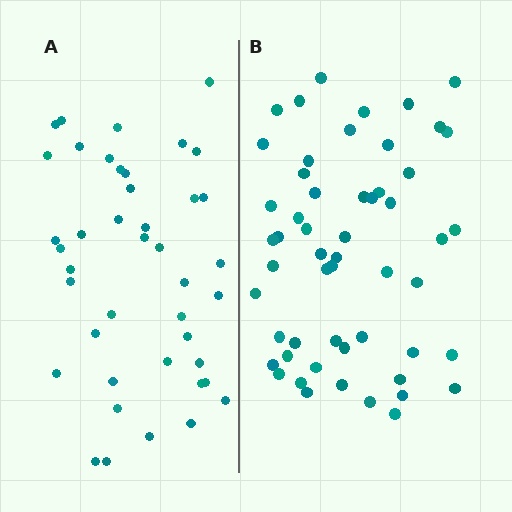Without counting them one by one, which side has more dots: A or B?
Region B (the right region) has more dots.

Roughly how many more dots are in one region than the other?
Region B has roughly 12 or so more dots than region A.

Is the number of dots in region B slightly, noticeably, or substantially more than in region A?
Region B has noticeably more, but not dramatically so. The ratio is roughly 1.3 to 1.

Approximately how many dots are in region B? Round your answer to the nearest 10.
About 50 dots. (The exact count is 54, which rounds to 50.)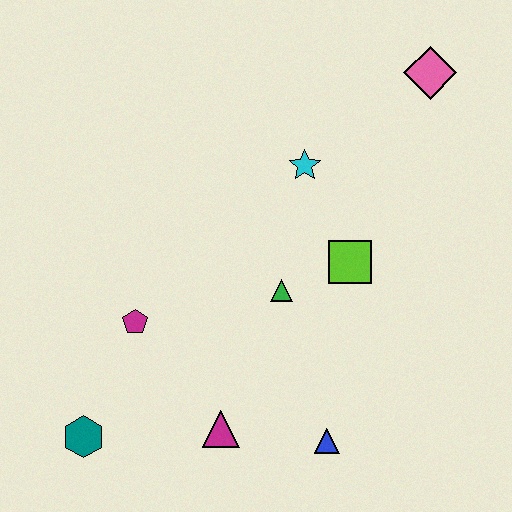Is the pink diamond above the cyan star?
Yes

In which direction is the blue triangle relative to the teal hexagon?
The blue triangle is to the right of the teal hexagon.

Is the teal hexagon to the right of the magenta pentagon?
No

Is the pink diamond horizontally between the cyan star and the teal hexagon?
No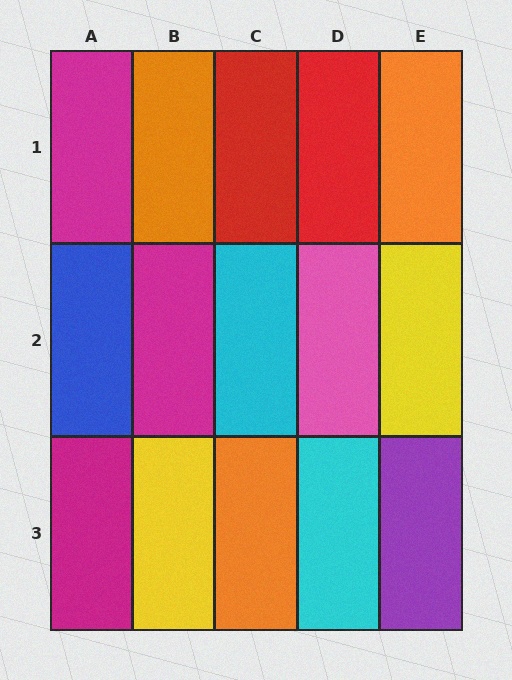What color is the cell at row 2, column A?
Blue.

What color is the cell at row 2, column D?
Pink.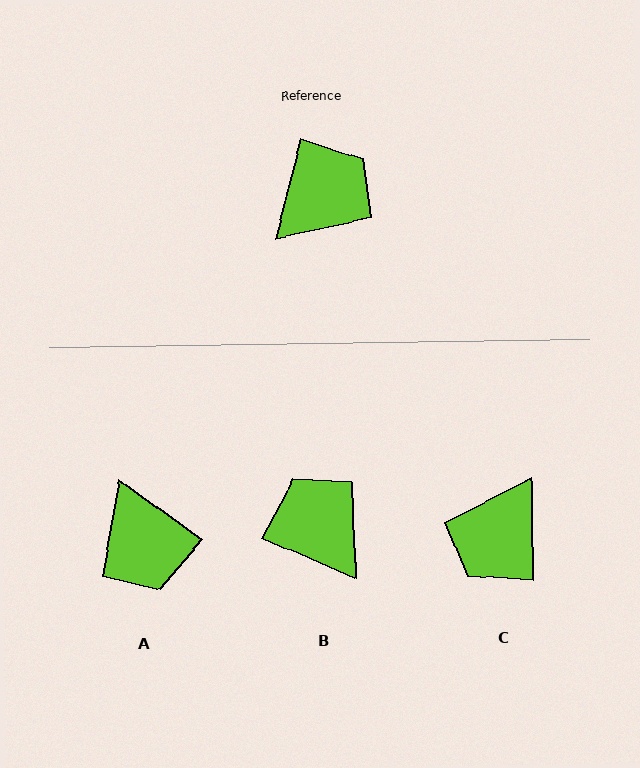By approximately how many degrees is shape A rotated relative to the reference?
Approximately 111 degrees clockwise.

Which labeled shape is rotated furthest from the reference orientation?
C, about 165 degrees away.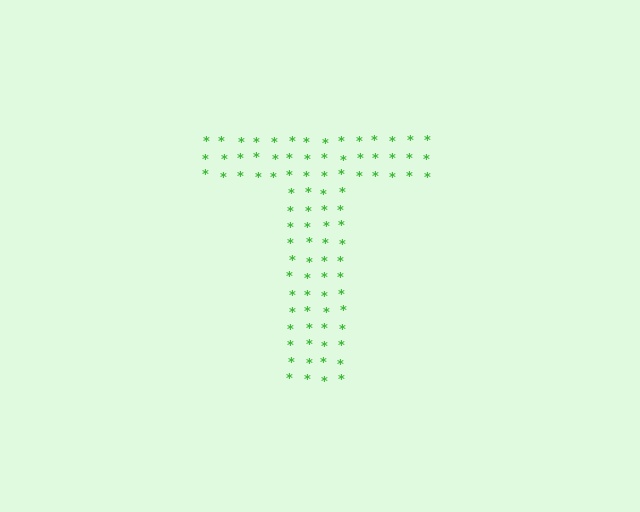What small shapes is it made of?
It is made of small asterisks.